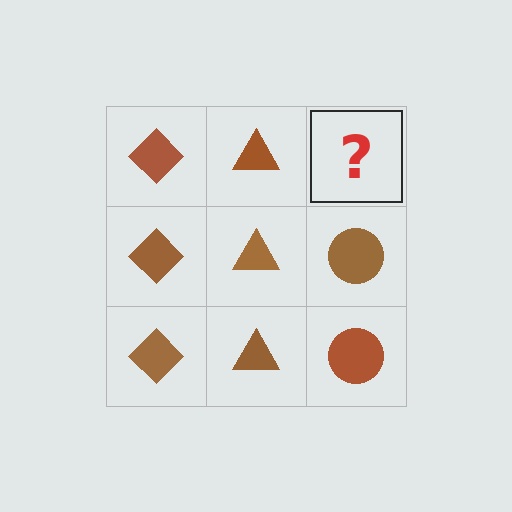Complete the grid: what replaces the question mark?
The question mark should be replaced with a brown circle.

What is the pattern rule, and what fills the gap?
The rule is that each column has a consistent shape. The gap should be filled with a brown circle.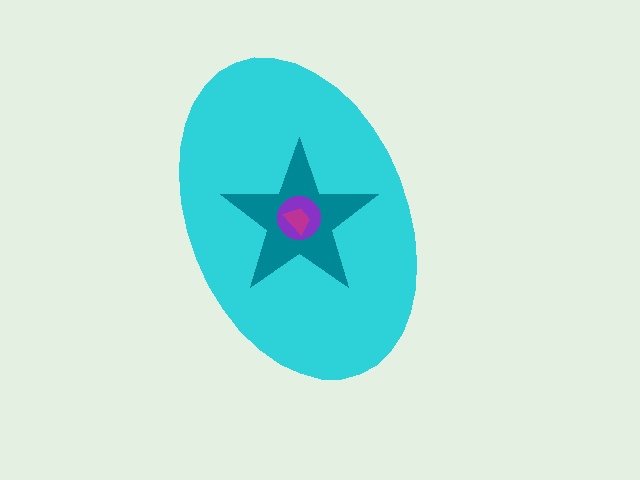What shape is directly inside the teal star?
The purple circle.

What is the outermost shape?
The cyan ellipse.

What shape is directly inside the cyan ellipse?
The teal star.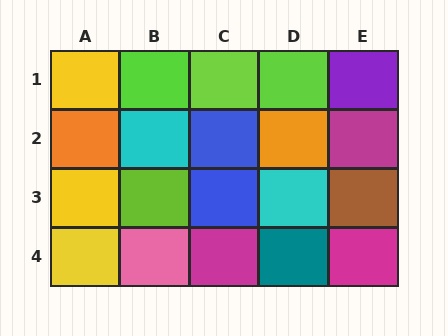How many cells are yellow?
3 cells are yellow.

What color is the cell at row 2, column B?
Cyan.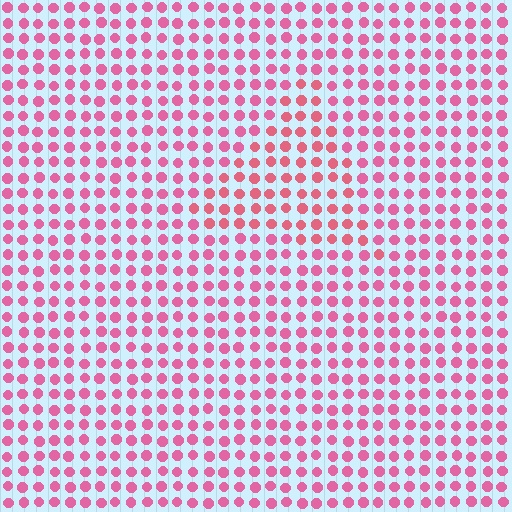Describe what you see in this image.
The image is filled with small pink elements in a uniform arrangement. A triangle-shaped region is visible where the elements are tinted to a slightly different hue, forming a subtle color boundary.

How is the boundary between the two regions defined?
The boundary is defined purely by a slight shift in hue (about 17 degrees). Spacing, size, and orientation are identical on both sides.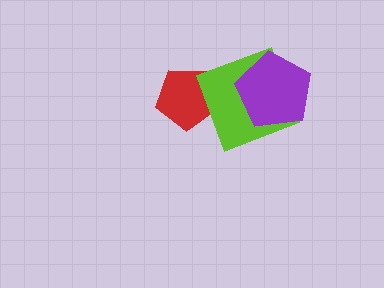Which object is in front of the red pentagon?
The lime square is in front of the red pentagon.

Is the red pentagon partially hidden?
Yes, it is partially covered by another shape.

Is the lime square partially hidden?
Yes, it is partially covered by another shape.